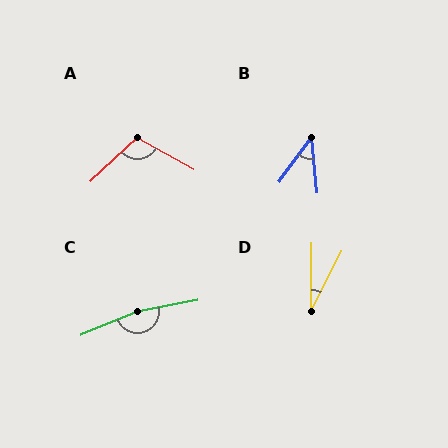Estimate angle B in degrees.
Approximately 42 degrees.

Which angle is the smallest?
D, at approximately 26 degrees.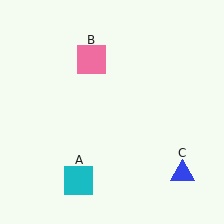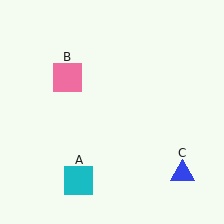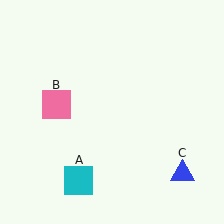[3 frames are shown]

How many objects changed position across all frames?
1 object changed position: pink square (object B).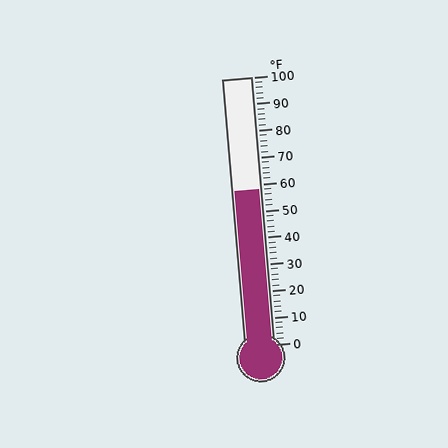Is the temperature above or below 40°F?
The temperature is above 40°F.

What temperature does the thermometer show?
The thermometer shows approximately 58°F.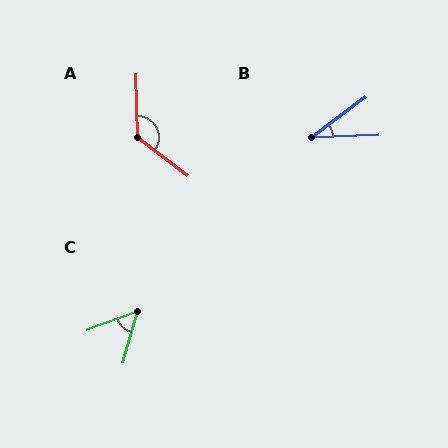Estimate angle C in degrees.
Approximately 54 degrees.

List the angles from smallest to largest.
B (34°), C (54°), A (129°).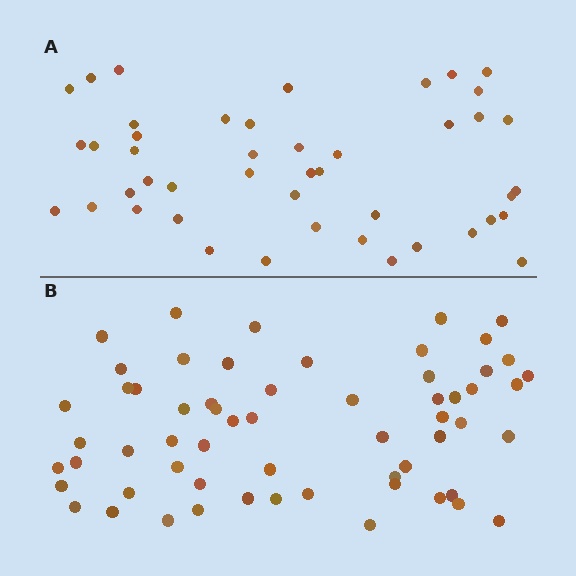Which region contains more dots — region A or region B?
Region B (the bottom region) has more dots.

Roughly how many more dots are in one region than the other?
Region B has approximately 15 more dots than region A.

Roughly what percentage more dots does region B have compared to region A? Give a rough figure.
About 35% more.